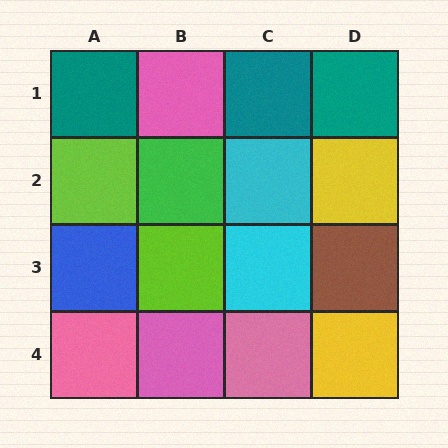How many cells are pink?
4 cells are pink.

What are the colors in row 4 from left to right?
Pink, pink, pink, yellow.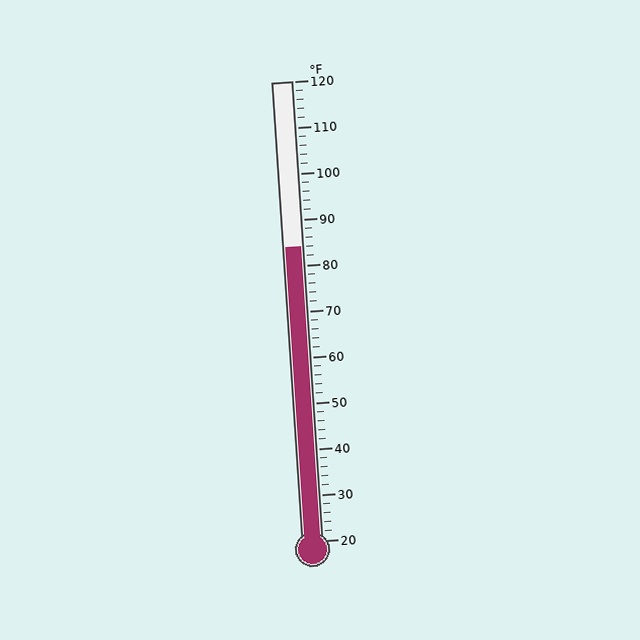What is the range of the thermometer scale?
The thermometer scale ranges from 20°F to 120°F.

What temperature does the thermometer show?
The thermometer shows approximately 84°F.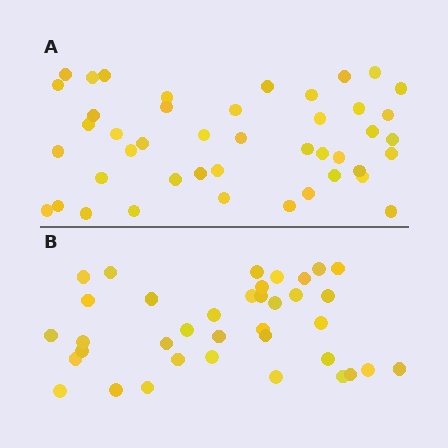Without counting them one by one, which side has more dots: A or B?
Region A (the top region) has more dots.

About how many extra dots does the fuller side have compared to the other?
Region A has roughly 8 or so more dots than region B.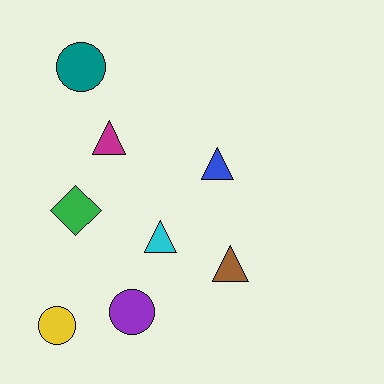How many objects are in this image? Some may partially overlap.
There are 8 objects.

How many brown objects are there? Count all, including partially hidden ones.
There is 1 brown object.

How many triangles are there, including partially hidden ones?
There are 4 triangles.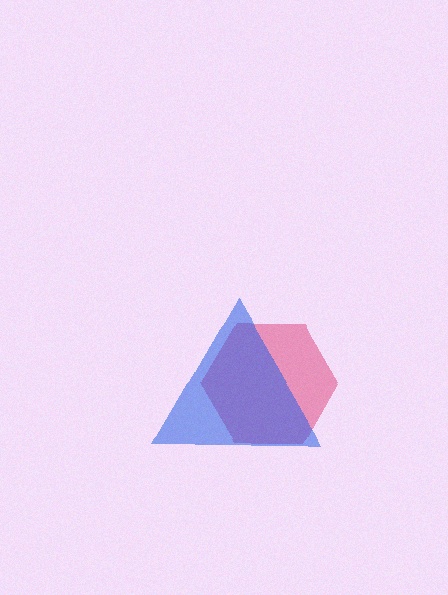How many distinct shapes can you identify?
There are 2 distinct shapes: a pink hexagon, a blue triangle.